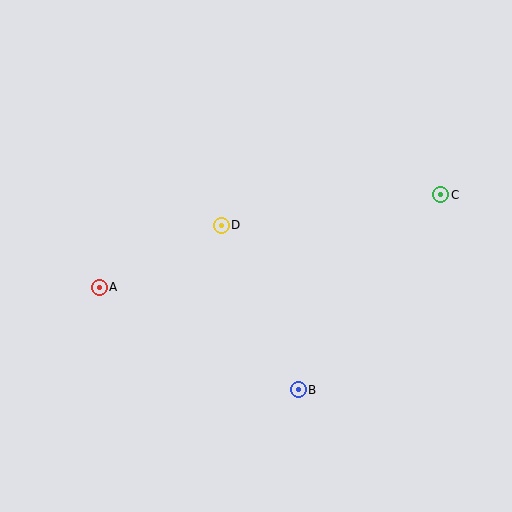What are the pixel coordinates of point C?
Point C is at (441, 195).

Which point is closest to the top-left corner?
Point A is closest to the top-left corner.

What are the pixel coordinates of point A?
Point A is at (99, 287).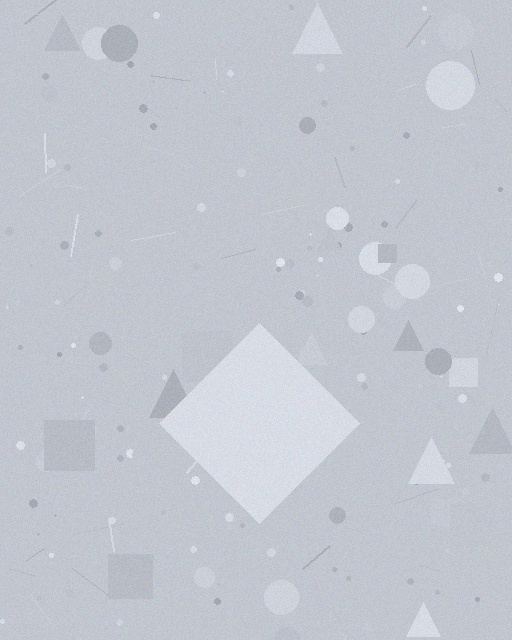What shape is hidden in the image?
A diamond is hidden in the image.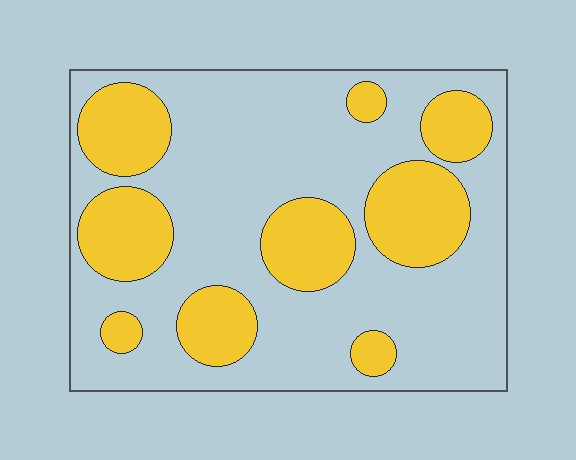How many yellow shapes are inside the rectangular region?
9.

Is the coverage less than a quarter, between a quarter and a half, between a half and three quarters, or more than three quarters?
Between a quarter and a half.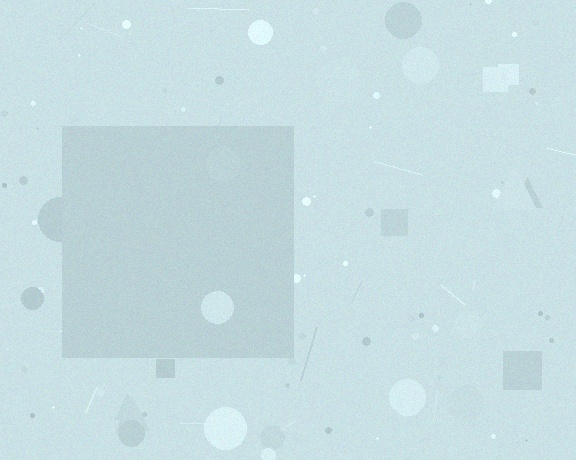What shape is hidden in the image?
A square is hidden in the image.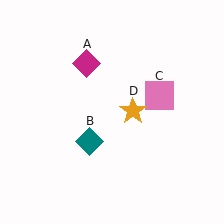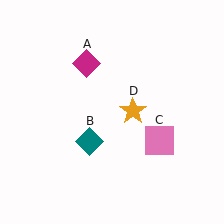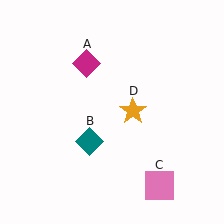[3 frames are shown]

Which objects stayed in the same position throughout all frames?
Magenta diamond (object A) and teal diamond (object B) and orange star (object D) remained stationary.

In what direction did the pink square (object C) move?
The pink square (object C) moved down.